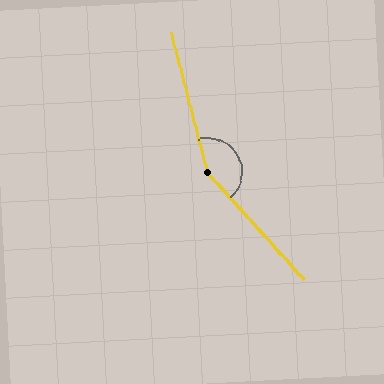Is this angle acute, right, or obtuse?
It is obtuse.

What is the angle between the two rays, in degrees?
Approximately 152 degrees.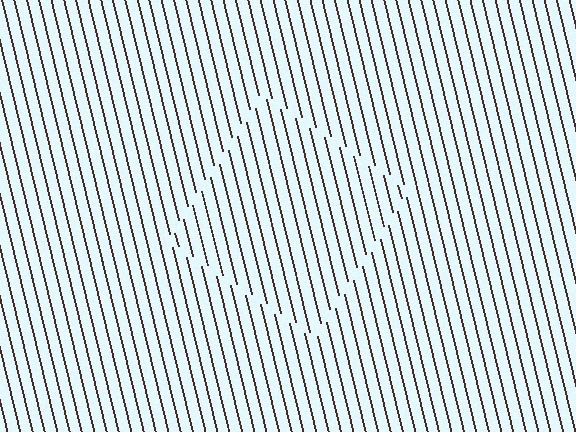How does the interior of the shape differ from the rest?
The interior of the shape contains the same grating, shifted by half a period — the contour is defined by the phase discontinuity where line-ends from the inner and outer gratings abut.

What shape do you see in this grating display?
An illusory square. The interior of the shape contains the same grating, shifted by half a period — the contour is defined by the phase discontinuity where line-ends from the inner and outer gratings abut.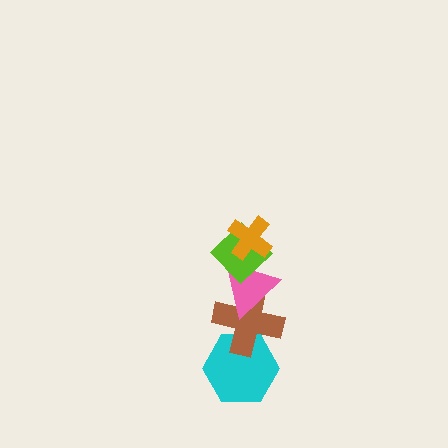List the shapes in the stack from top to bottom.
From top to bottom: the orange cross, the lime diamond, the pink triangle, the brown cross, the cyan hexagon.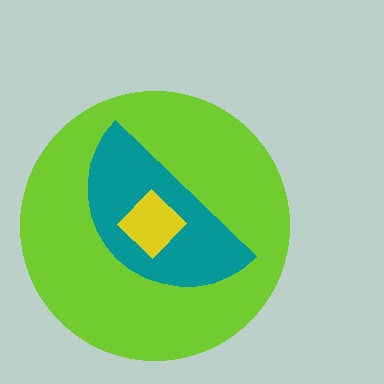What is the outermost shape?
The lime circle.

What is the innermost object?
The yellow diamond.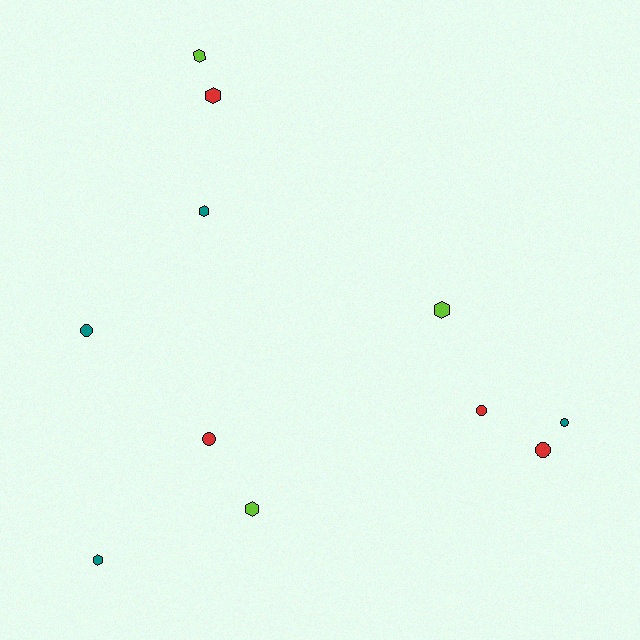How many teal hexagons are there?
There are 2 teal hexagons.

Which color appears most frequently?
Teal, with 4 objects.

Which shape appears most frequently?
Hexagon, with 6 objects.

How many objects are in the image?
There are 11 objects.